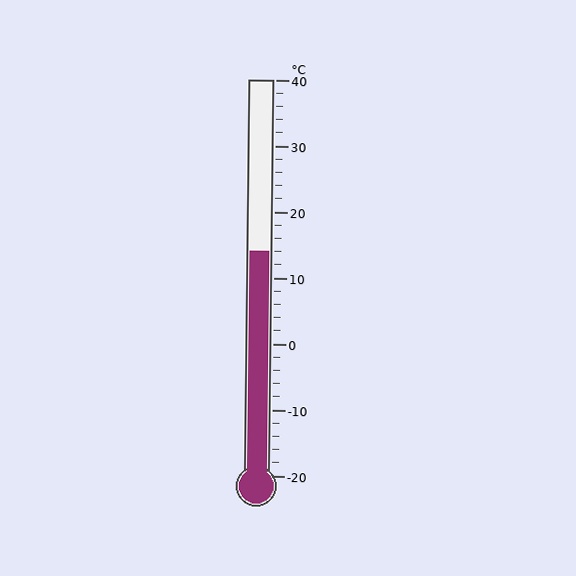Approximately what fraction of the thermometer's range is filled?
The thermometer is filled to approximately 55% of its range.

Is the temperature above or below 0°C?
The temperature is above 0°C.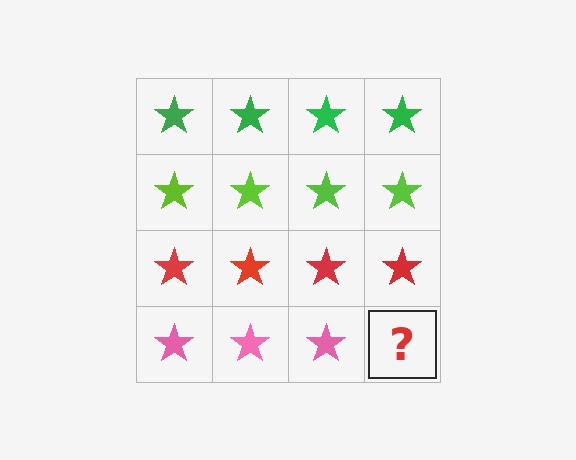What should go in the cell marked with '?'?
The missing cell should contain a pink star.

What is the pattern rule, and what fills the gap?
The rule is that each row has a consistent color. The gap should be filled with a pink star.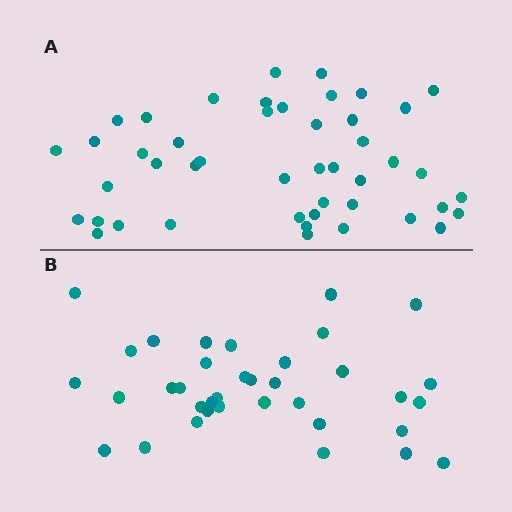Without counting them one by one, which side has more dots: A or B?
Region A (the top region) has more dots.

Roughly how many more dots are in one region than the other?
Region A has roughly 10 or so more dots than region B.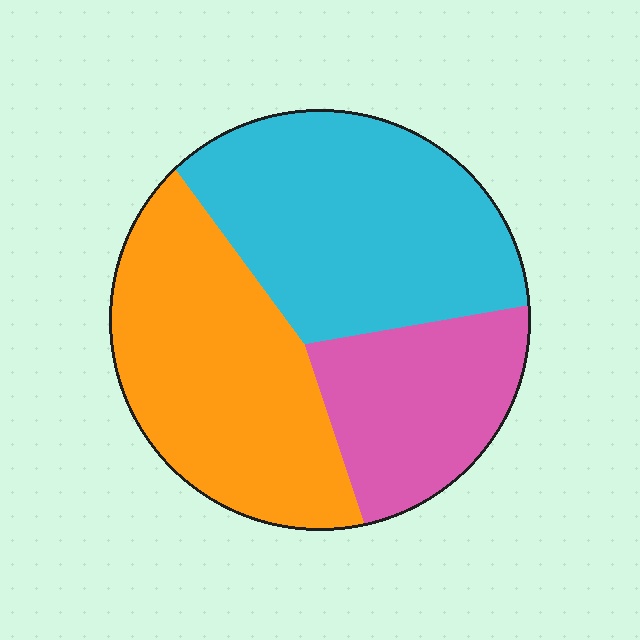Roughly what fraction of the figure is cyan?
Cyan takes up about two fifths (2/5) of the figure.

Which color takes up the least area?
Pink, at roughly 20%.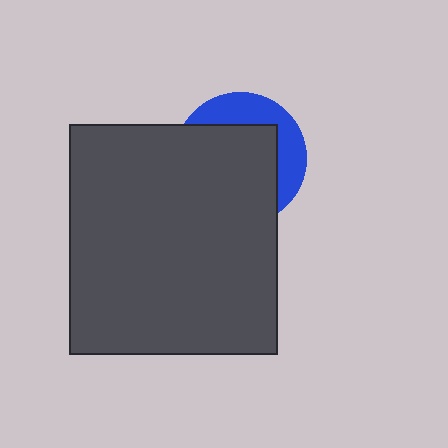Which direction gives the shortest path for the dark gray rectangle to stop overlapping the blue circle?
Moving toward the lower-left gives the shortest separation.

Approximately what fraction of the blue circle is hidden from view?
Roughly 67% of the blue circle is hidden behind the dark gray rectangle.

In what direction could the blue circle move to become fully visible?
The blue circle could move toward the upper-right. That would shift it out from behind the dark gray rectangle entirely.